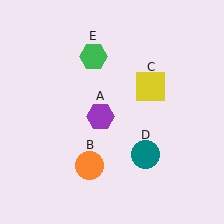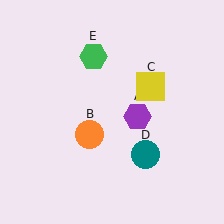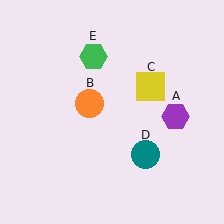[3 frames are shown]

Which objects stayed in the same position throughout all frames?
Yellow square (object C) and teal circle (object D) and green hexagon (object E) remained stationary.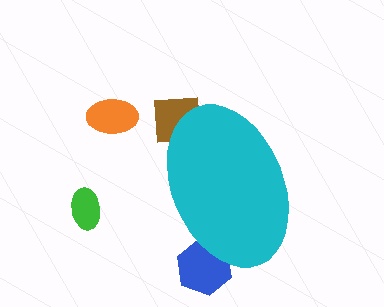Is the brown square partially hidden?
Yes, the brown square is partially hidden behind the cyan ellipse.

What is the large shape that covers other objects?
A cyan ellipse.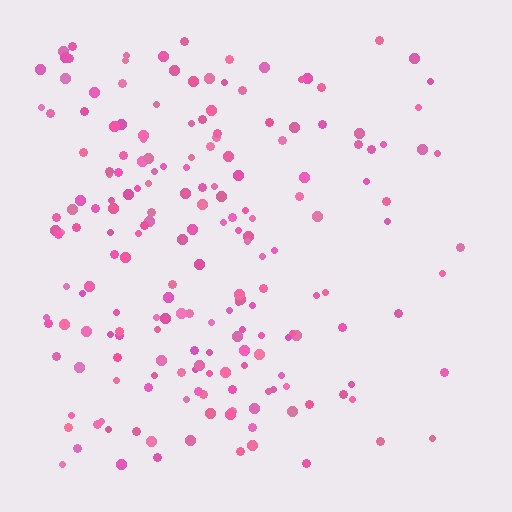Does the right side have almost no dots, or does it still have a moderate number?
Still a moderate number, just noticeably fewer than the left.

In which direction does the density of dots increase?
From right to left, with the left side densest.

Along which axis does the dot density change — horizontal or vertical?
Horizontal.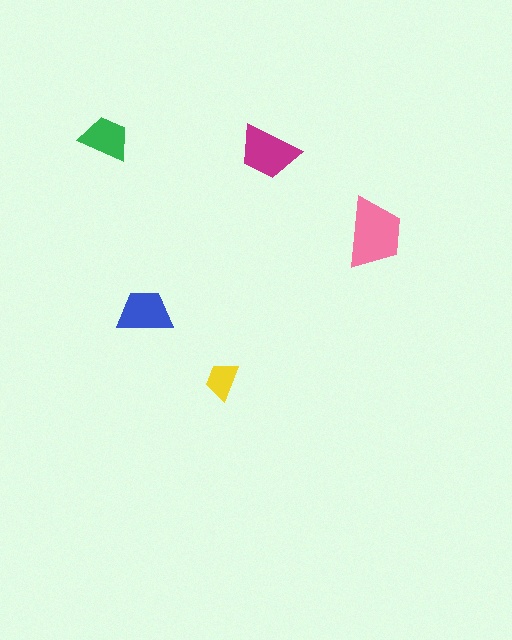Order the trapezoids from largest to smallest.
the pink one, the magenta one, the blue one, the green one, the yellow one.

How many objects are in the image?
There are 5 objects in the image.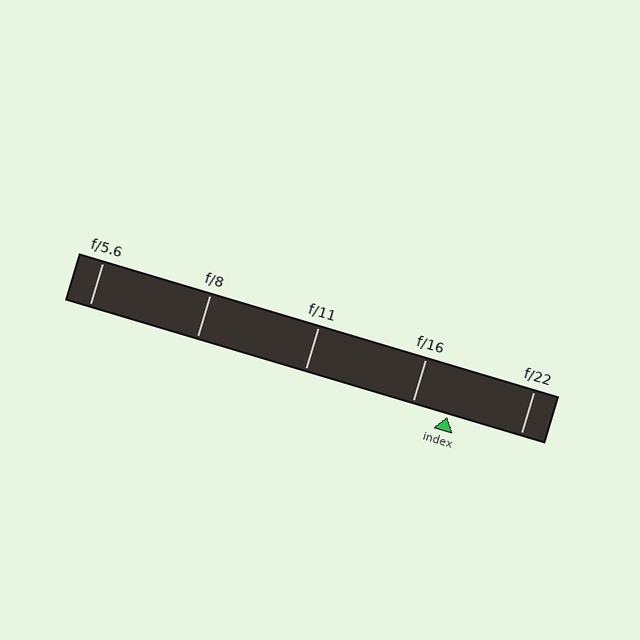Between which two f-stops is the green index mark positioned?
The index mark is between f/16 and f/22.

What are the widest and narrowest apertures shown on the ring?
The widest aperture shown is f/5.6 and the narrowest is f/22.